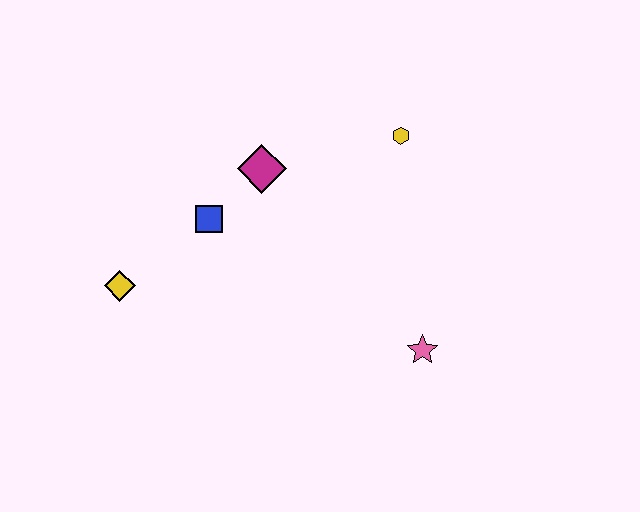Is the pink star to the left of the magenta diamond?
No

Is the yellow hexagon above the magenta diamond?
Yes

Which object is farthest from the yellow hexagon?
The yellow diamond is farthest from the yellow hexagon.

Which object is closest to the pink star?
The yellow hexagon is closest to the pink star.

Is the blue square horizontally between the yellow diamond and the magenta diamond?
Yes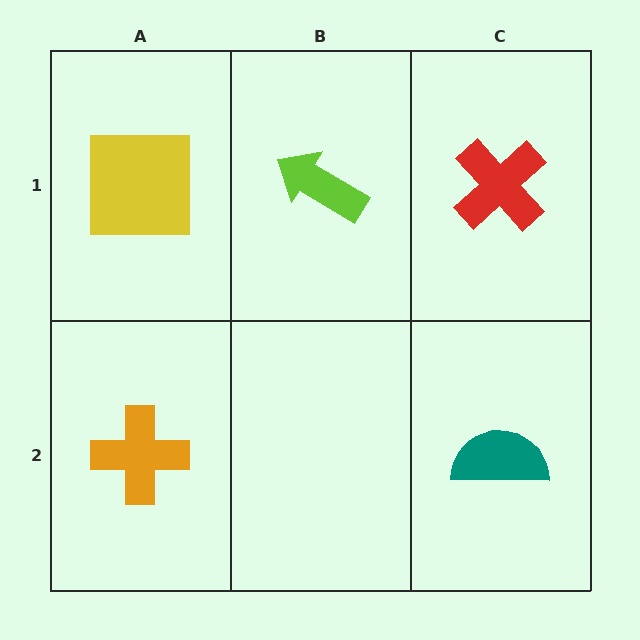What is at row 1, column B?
A lime arrow.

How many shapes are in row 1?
3 shapes.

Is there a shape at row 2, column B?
No, that cell is empty.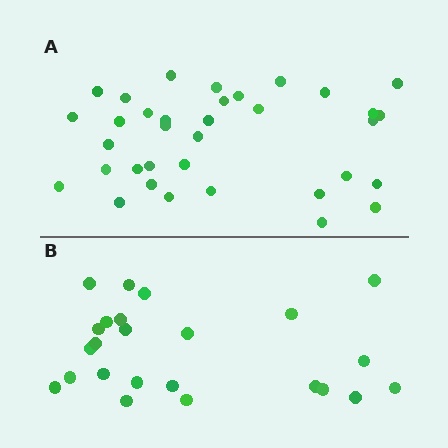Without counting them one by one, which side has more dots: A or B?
Region A (the top region) has more dots.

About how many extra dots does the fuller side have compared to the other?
Region A has roughly 12 or so more dots than region B.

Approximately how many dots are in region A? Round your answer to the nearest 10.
About 40 dots. (The exact count is 35, which rounds to 40.)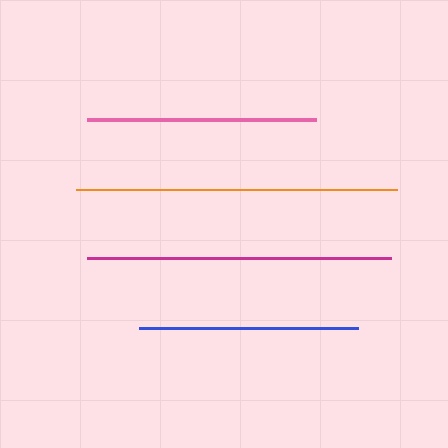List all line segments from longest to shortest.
From longest to shortest: orange, magenta, pink, blue.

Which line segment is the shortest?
The blue line is the shortest at approximately 220 pixels.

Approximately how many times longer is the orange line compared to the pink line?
The orange line is approximately 1.4 times the length of the pink line.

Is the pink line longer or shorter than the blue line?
The pink line is longer than the blue line.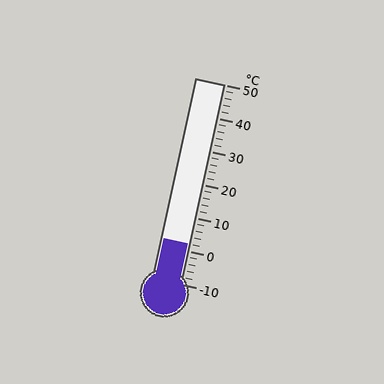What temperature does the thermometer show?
The thermometer shows approximately 2°C.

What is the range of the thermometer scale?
The thermometer scale ranges from -10°C to 50°C.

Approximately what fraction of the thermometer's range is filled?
The thermometer is filled to approximately 20% of its range.